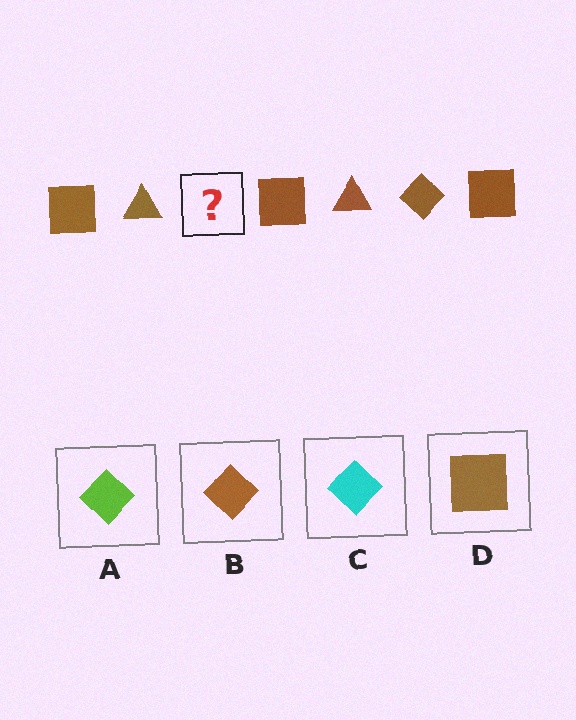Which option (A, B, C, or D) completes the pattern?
B.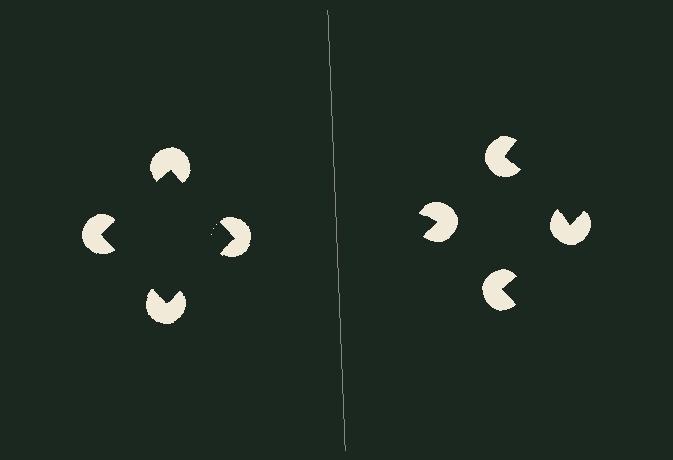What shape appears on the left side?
An illusory square.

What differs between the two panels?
The pac-man discs are positioned identically on both sides; only the wedge orientations differ. On the left they align to a square; on the right they are misaligned.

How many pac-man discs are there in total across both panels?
8 — 4 on each side.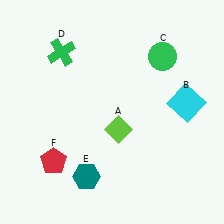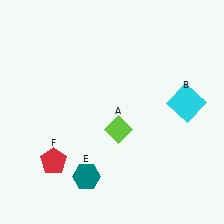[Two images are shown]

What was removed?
The green circle (C), the green cross (D) were removed in Image 2.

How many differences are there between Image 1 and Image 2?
There are 2 differences between the two images.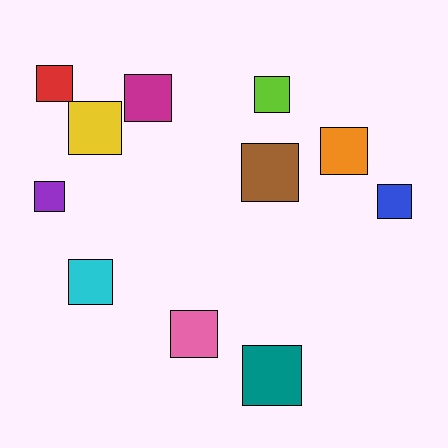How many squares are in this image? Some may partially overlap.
There are 11 squares.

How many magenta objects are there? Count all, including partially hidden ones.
There is 1 magenta object.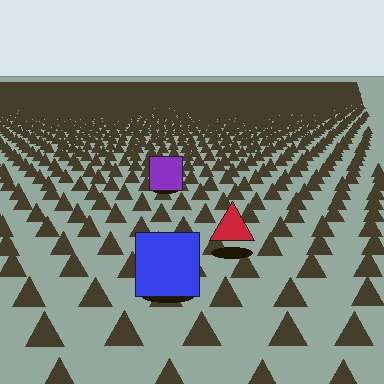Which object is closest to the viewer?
The blue square is closest. The texture marks near it are larger and more spread out.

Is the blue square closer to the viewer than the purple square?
Yes. The blue square is closer — you can tell from the texture gradient: the ground texture is coarser near it.